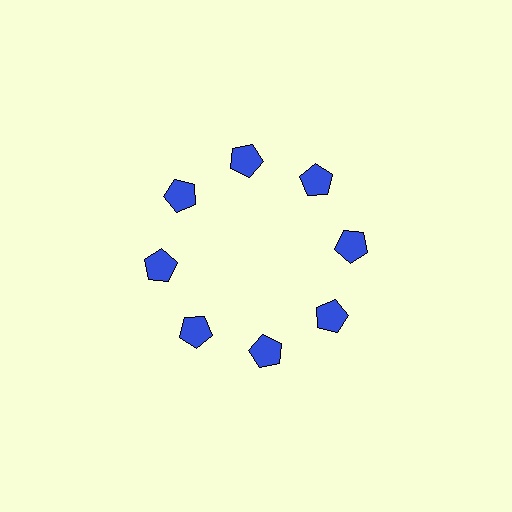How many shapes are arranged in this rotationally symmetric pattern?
There are 8 shapes, arranged in 8 groups of 1.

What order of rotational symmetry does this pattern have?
This pattern has 8-fold rotational symmetry.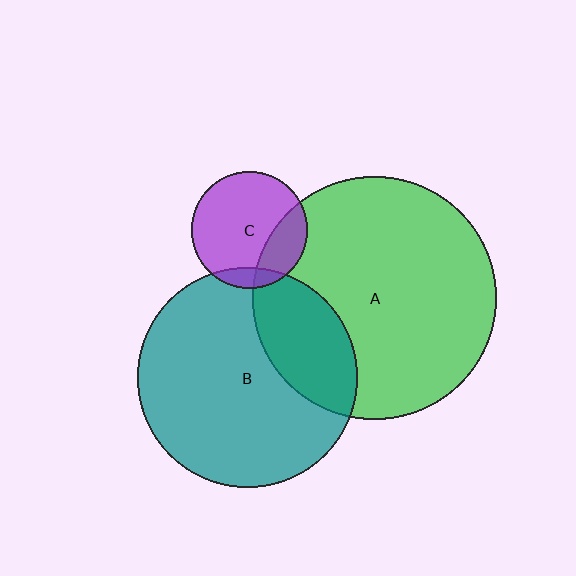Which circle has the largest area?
Circle A (green).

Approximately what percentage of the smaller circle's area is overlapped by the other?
Approximately 25%.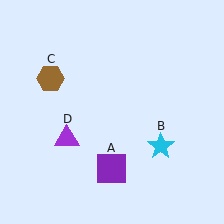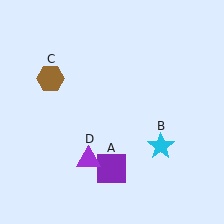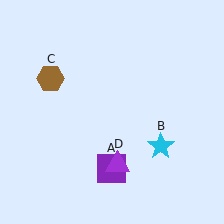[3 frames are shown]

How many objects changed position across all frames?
1 object changed position: purple triangle (object D).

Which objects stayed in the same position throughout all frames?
Purple square (object A) and cyan star (object B) and brown hexagon (object C) remained stationary.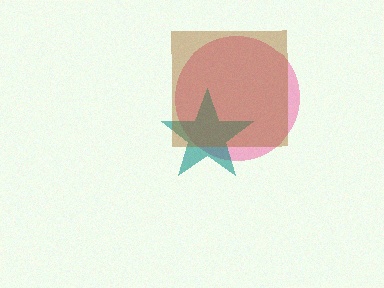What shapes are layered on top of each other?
The layered shapes are: a pink circle, a teal star, a brown square.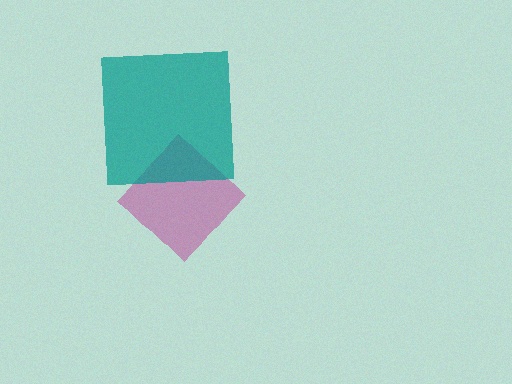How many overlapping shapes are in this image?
There are 2 overlapping shapes in the image.